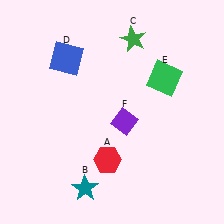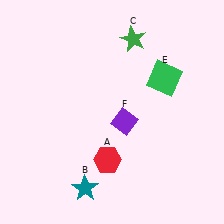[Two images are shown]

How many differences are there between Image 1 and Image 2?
There is 1 difference between the two images.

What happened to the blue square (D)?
The blue square (D) was removed in Image 2. It was in the top-left area of Image 1.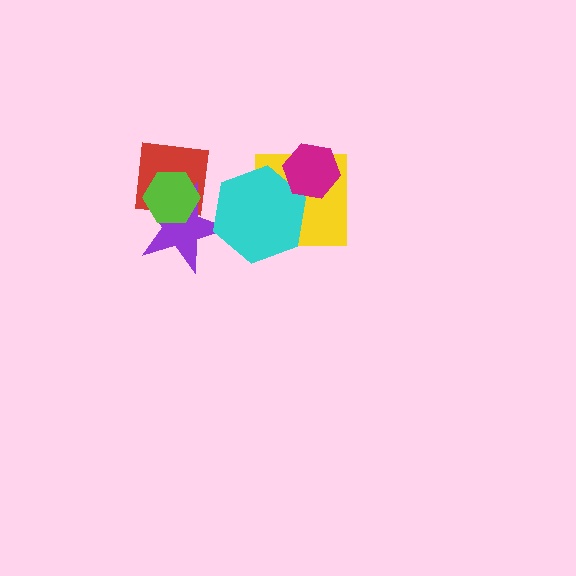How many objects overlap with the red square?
2 objects overlap with the red square.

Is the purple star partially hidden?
Yes, it is partially covered by another shape.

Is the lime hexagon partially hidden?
No, no other shape covers it.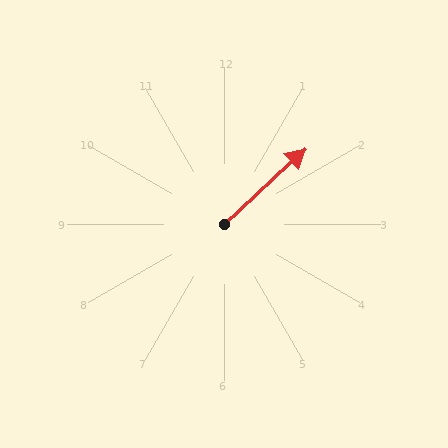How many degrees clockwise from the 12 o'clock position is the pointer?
Approximately 47 degrees.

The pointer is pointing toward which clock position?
Roughly 2 o'clock.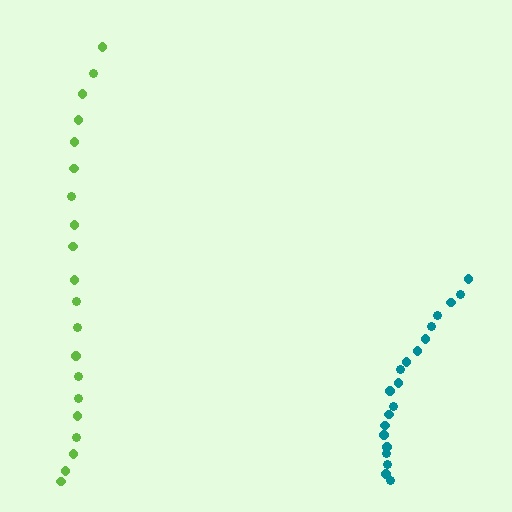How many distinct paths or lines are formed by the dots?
There are 2 distinct paths.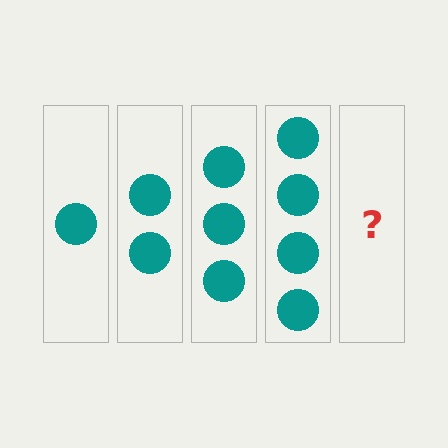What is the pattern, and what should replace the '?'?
The pattern is that each step adds one more circle. The '?' should be 5 circles.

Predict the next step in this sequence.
The next step is 5 circles.